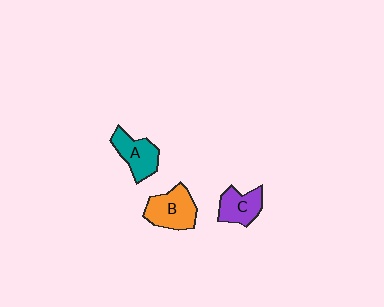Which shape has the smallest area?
Shape C (purple).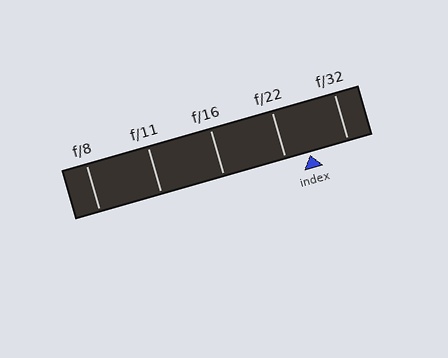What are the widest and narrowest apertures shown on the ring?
The widest aperture shown is f/8 and the narrowest is f/32.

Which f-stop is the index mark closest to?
The index mark is closest to f/22.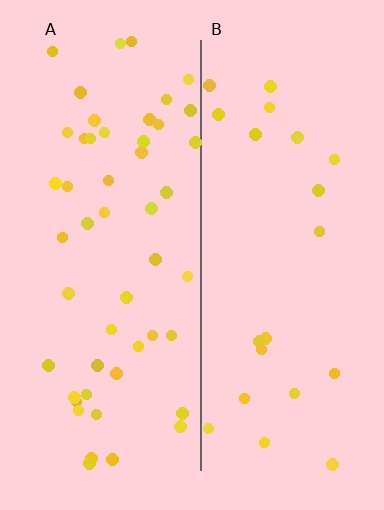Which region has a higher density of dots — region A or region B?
A (the left).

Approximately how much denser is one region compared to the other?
Approximately 2.3× — region A over region B.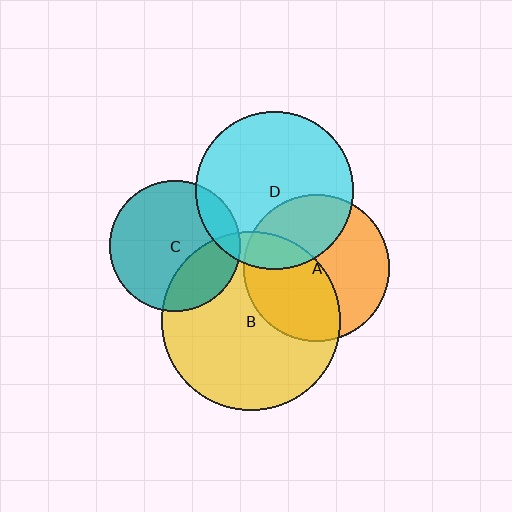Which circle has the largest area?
Circle B (yellow).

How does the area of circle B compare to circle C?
Approximately 1.9 times.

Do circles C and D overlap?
Yes.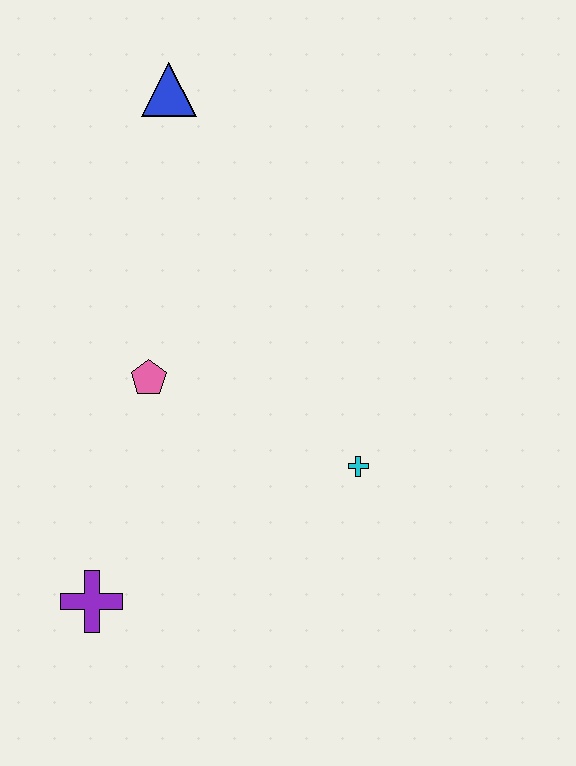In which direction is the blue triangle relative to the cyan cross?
The blue triangle is above the cyan cross.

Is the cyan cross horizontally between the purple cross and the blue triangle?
No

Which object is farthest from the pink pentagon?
The blue triangle is farthest from the pink pentagon.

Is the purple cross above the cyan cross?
No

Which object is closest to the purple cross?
The pink pentagon is closest to the purple cross.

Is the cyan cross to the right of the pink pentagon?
Yes